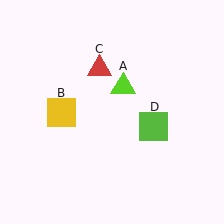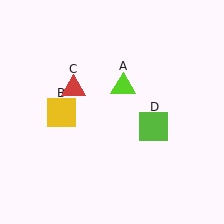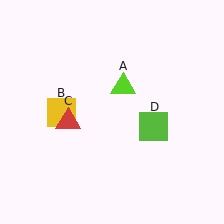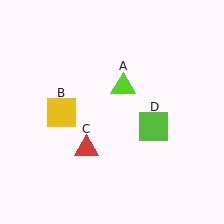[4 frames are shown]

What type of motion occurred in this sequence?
The red triangle (object C) rotated counterclockwise around the center of the scene.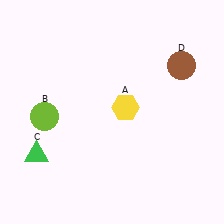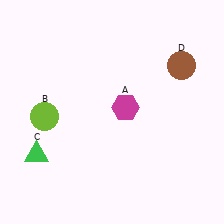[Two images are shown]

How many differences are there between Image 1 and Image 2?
There is 1 difference between the two images.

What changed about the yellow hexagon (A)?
In Image 1, A is yellow. In Image 2, it changed to magenta.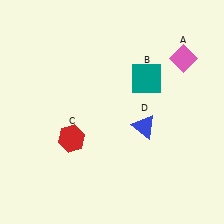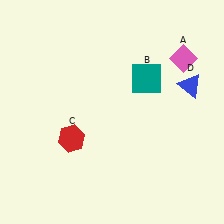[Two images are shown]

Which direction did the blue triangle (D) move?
The blue triangle (D) moved right.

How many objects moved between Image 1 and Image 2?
1 object moved between the two images.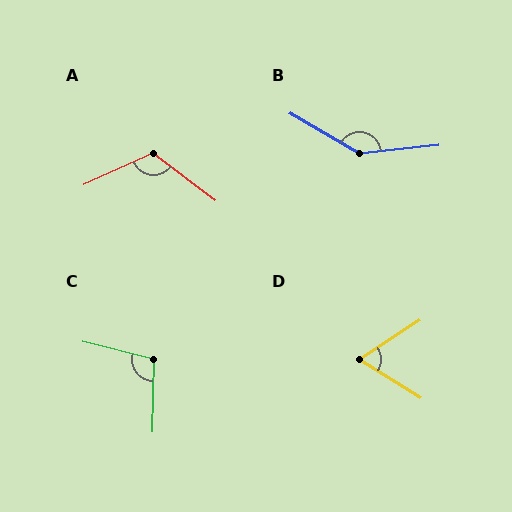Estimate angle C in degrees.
Approximately 102 degrees.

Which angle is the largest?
B, at approximately 143 degrees.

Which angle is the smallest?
D, at approximately 65 degrees.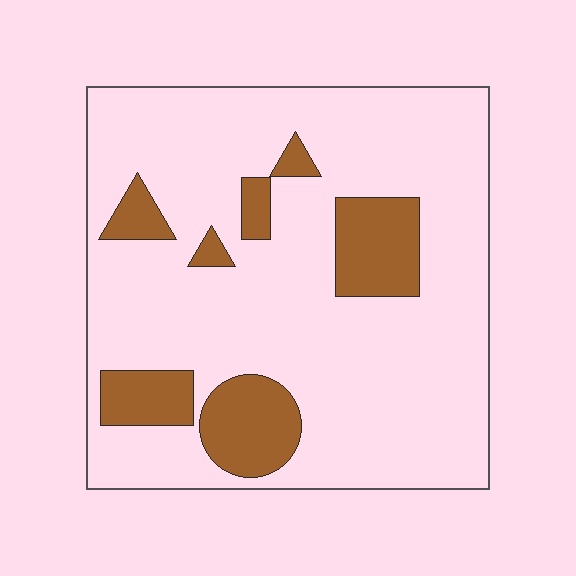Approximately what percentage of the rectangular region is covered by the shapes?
Approximately 20%.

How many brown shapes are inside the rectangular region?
7.